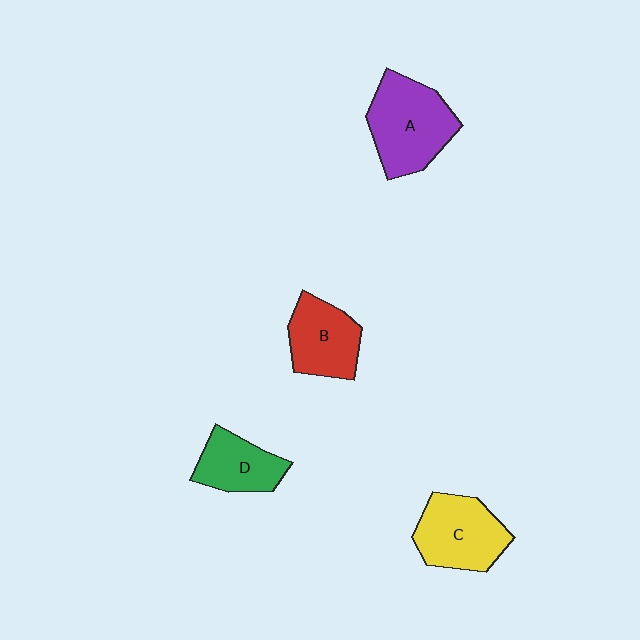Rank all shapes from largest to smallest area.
From largest to smallest: A (purple), C (yellow), B (red), D (green).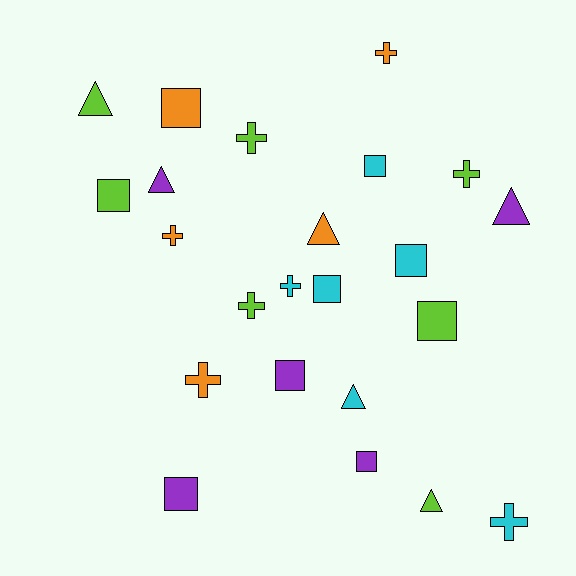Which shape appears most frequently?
Square, with 9 objects.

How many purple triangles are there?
There are 2 purple triangles.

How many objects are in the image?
There are 23 objects.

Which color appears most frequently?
Lime, with 7 objects.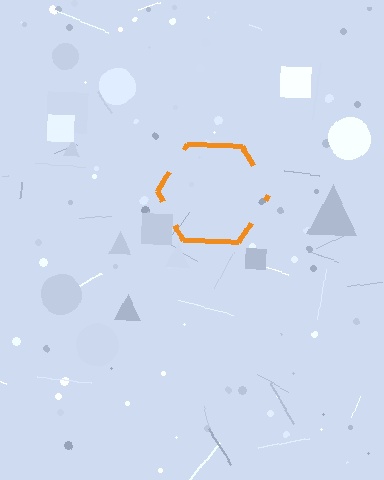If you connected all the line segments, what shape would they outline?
They would outline a hexagon.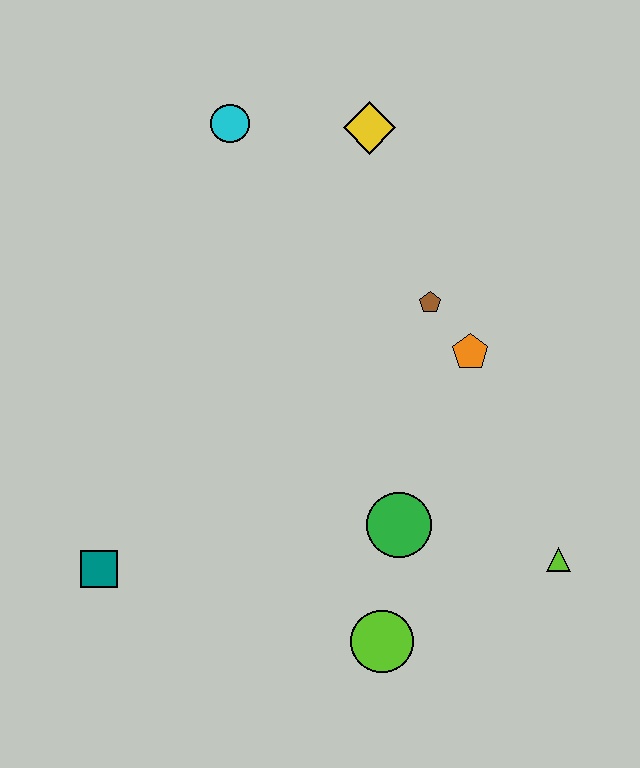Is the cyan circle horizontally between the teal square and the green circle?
Yes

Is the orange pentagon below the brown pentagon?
Yes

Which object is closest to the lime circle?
The green circle is closest to the lime circle.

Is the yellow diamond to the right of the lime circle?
No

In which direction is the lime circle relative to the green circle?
The lime circle is below the green circle.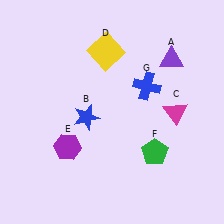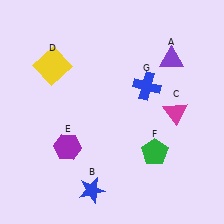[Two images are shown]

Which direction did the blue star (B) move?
The blue star (B) moved down.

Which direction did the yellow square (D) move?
The yellow square (D) moved left.